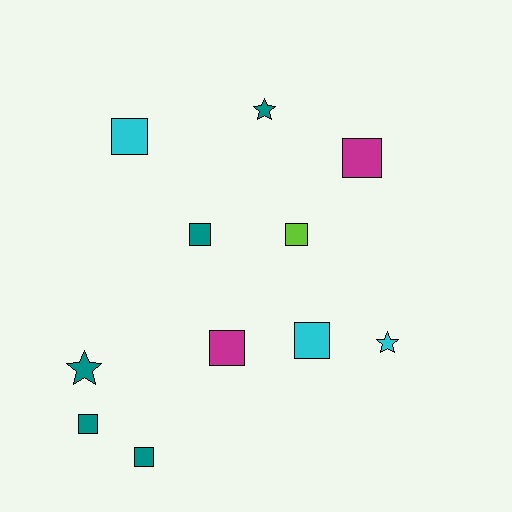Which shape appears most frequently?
Square, with 8 objects.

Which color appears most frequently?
Teal, with 5 objects.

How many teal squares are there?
There are 3 teal squares.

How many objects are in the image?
There are 11 objects.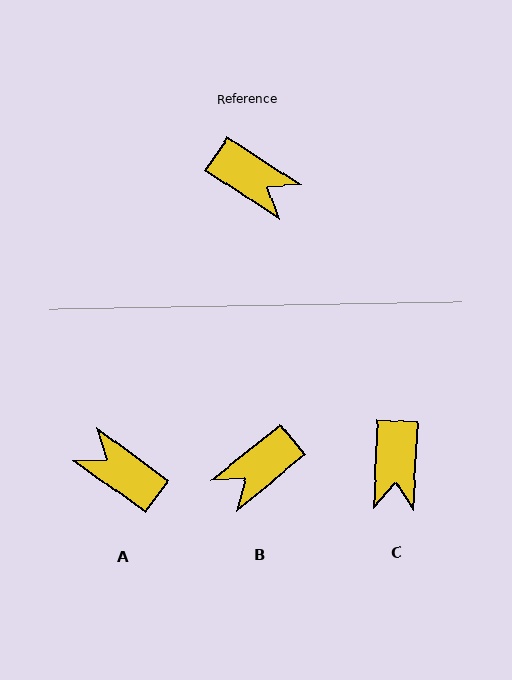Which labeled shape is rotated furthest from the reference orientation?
A, about 177 degrees away.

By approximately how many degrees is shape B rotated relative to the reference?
Approximately 107 degrees clockwise.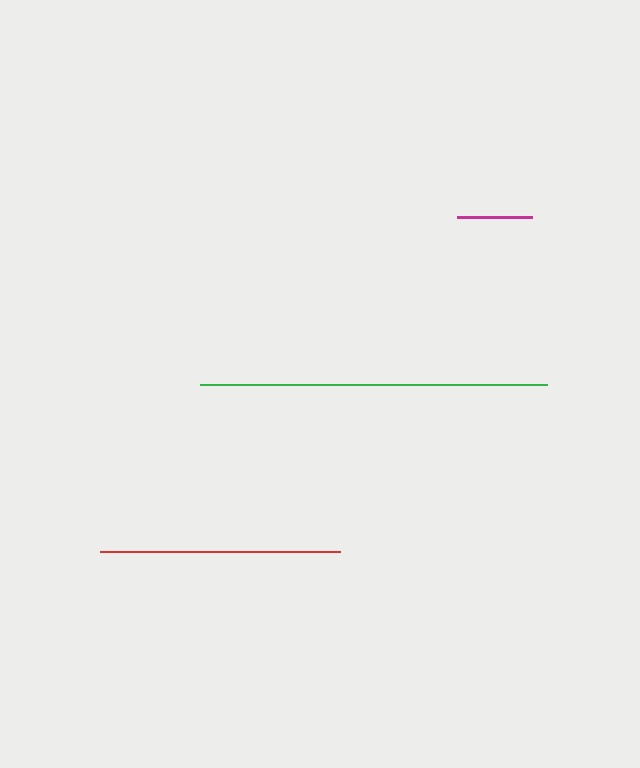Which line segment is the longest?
The green line is the longest at approximately 347 pixels.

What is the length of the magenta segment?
The magenta segment is approximately 75 pixels long.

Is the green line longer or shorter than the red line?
The green line is longer than the red line.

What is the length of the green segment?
The green segment is approximately 347 pixels long.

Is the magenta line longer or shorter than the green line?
The green line is longer than the magenta line.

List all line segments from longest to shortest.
From longest to shortest: green, red, magenta.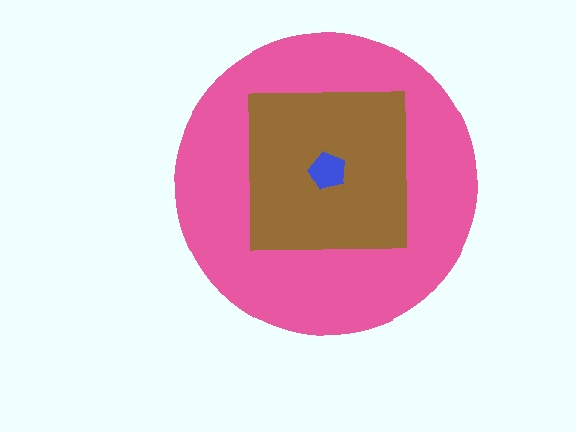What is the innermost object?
The blue pentagon.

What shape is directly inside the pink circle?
The brown square.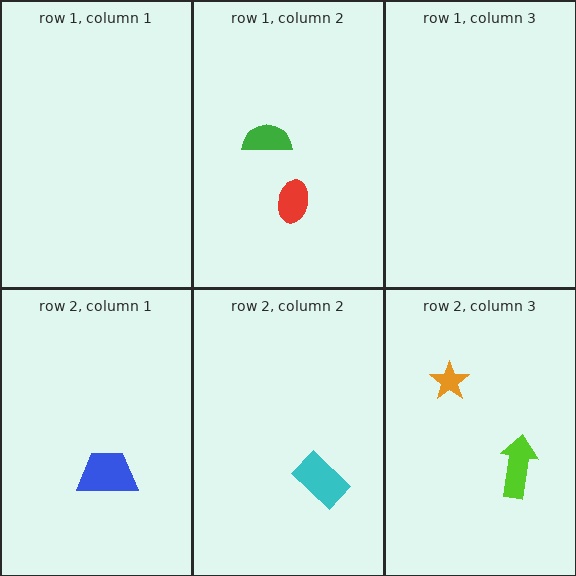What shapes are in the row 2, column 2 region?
The cyan rectangle.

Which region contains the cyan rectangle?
The row 2, column 2 region.